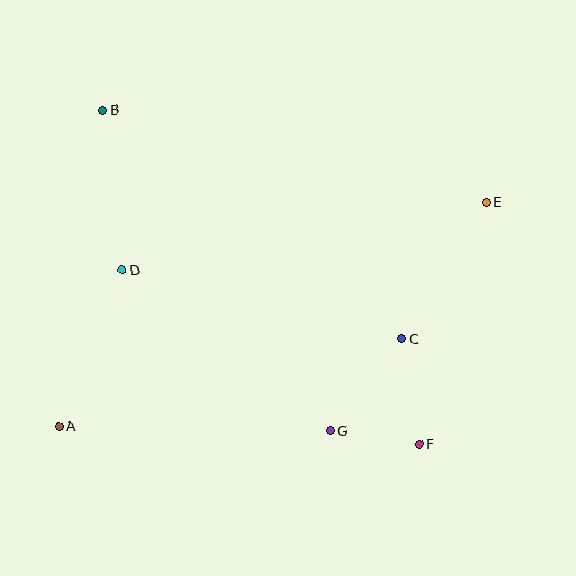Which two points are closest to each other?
Points F and G are closest to each other.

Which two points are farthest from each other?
Points A and E are farthest from each other.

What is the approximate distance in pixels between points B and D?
The distance between B and D is approximately 161 pixels.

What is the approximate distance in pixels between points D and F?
The distance between D and F is approximately 345 pixels.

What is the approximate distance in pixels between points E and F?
The distance between E and F is approximately 251 pixels.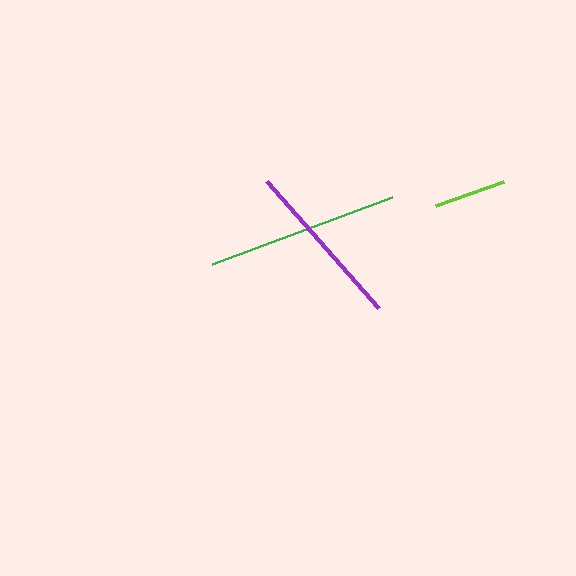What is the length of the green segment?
The green segment is approximately 192 pixels long.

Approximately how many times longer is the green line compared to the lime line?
The green line is approximately 2.7 times the length of the lime line.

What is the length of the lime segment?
The lime segment is approximately 72 pixels long.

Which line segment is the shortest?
The lime line is the shortest at approximately 72 pixels.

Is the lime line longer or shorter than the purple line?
The purple line is longer than the lime line.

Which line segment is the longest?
The green line is the longest at approximately 192 pixels.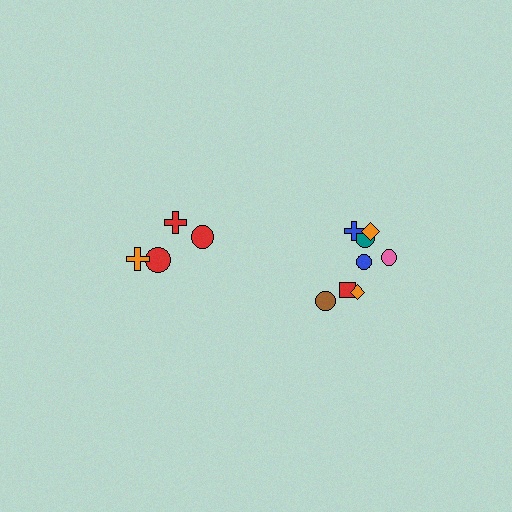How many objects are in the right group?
There are 8 objects.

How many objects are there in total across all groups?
There are 12 objects.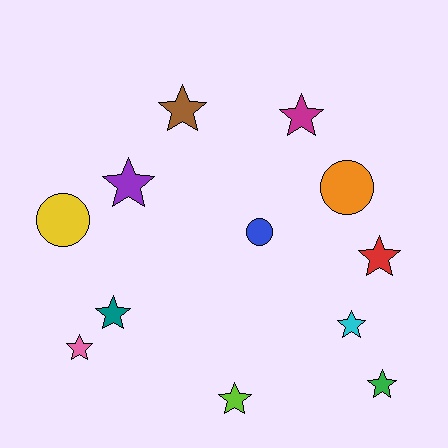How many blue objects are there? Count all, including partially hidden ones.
There is 1 blue object.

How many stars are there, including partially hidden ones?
There are 9 stars.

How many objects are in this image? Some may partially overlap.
There are 12 objects.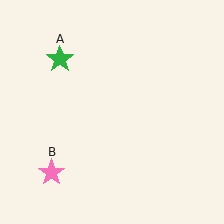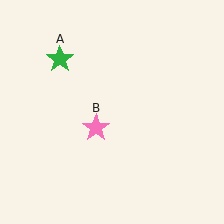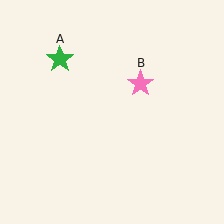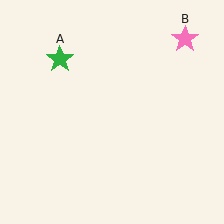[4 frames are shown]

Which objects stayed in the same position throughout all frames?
Green star (object A) remained stationary.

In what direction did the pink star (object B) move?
The pink star (object B) moved up and to the right.